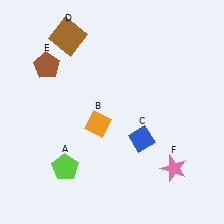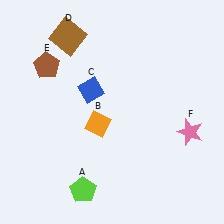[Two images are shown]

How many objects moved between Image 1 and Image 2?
3 objects moved between the two images.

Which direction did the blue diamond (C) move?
The blue diamond (C) moved left.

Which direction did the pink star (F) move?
The pink star (F) moved up.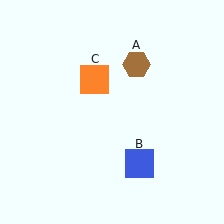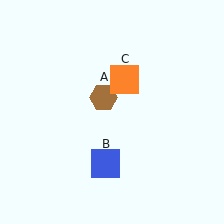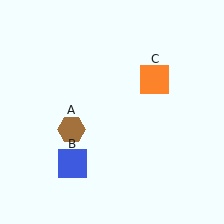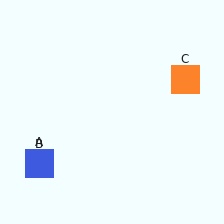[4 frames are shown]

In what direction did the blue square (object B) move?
The blue square (object B) moved left.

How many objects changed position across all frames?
3 objects changed position: brown hexagon (object A), blue square (object B), orange square (object C).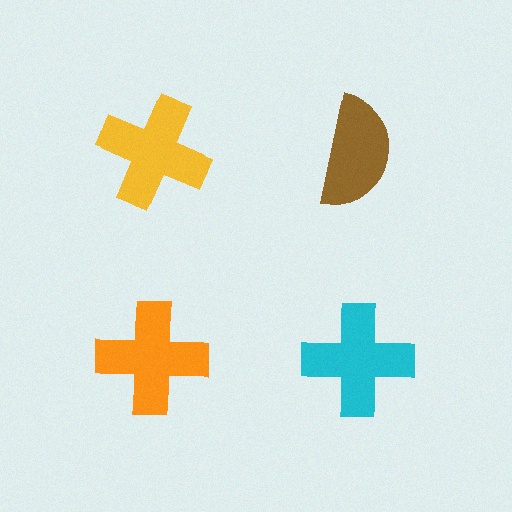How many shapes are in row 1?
2 shapes.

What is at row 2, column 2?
A cyan cross.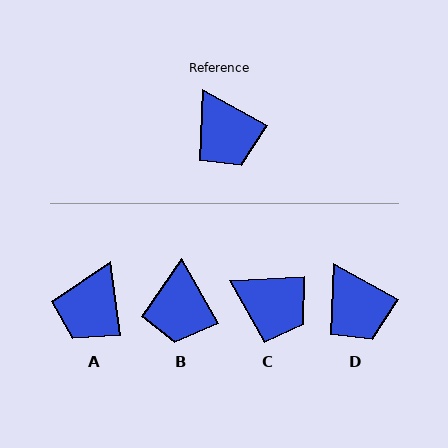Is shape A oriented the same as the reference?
No, it is off by about 53 degrees.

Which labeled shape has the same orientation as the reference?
D.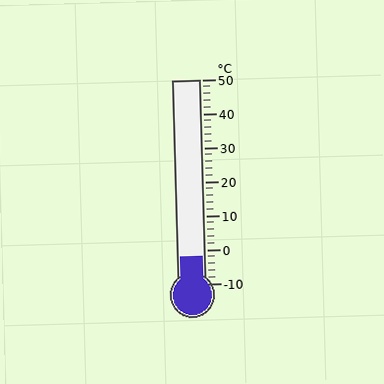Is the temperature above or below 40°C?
The temperature is below 40°C.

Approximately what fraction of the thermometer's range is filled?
The thermometer is filled to approximately 15% of its range.